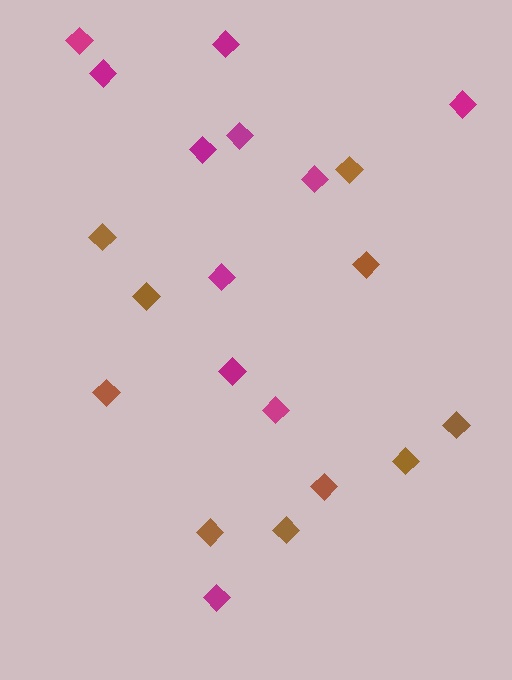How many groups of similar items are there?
There are 2 groups: one group of brown diamonds (10) and one group of magenta diamonds (11).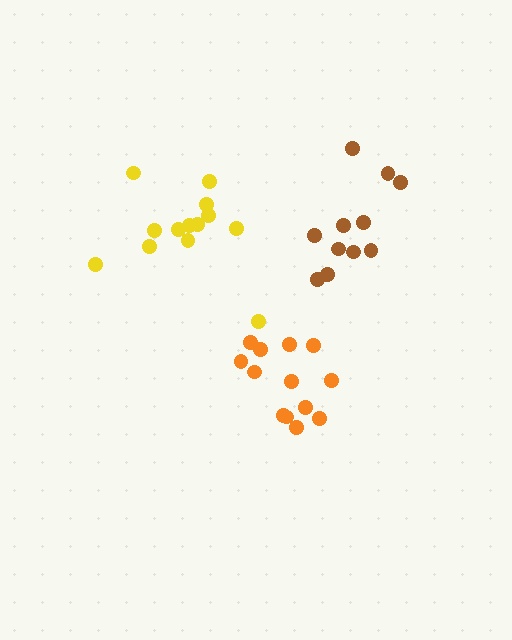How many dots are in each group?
Group 1: 11 dots, Group 2: 13 dots, Group 3: 13 dots (37 total).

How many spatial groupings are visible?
There are 3 spatial groupings.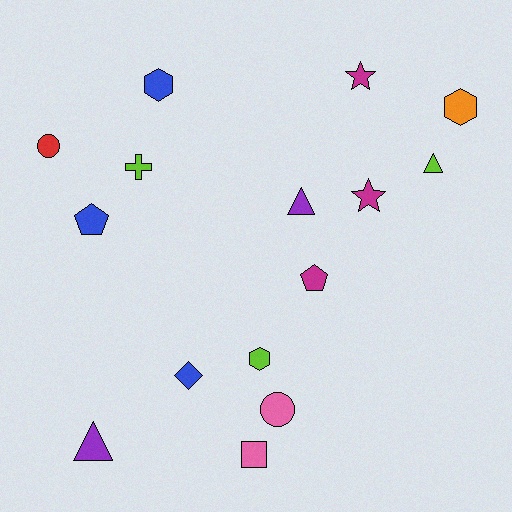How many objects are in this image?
There are 15 objects.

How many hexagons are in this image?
There are 3 hexagons.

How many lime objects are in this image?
There are 3 lime objects.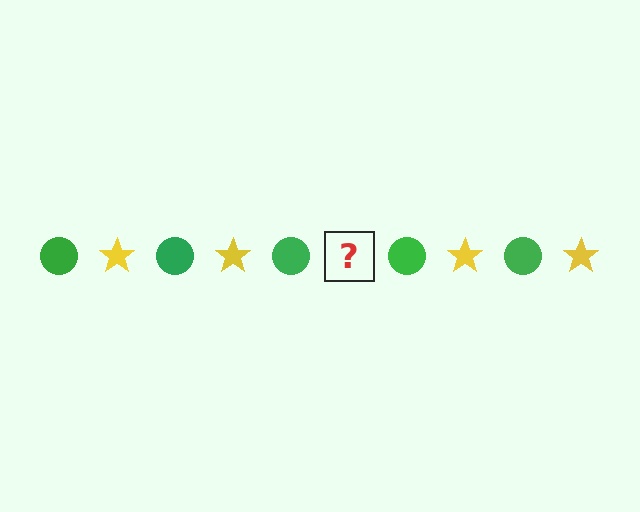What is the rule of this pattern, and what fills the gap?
The rule is that the pattern alternates between green circle and yellow star. The gap should be filled with a yellow star.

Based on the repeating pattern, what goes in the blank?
The blank should be a yellow star.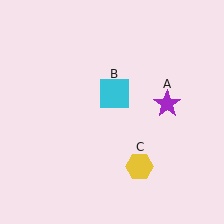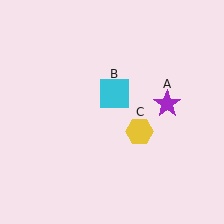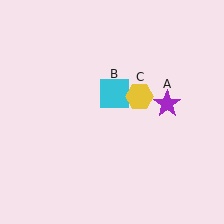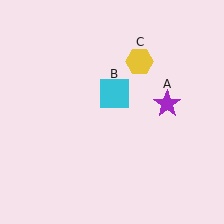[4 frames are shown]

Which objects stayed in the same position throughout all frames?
Purple star (object A) and cyan square (object B) remained stationary.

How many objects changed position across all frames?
1 object changed position: yellow hexagon (object C).